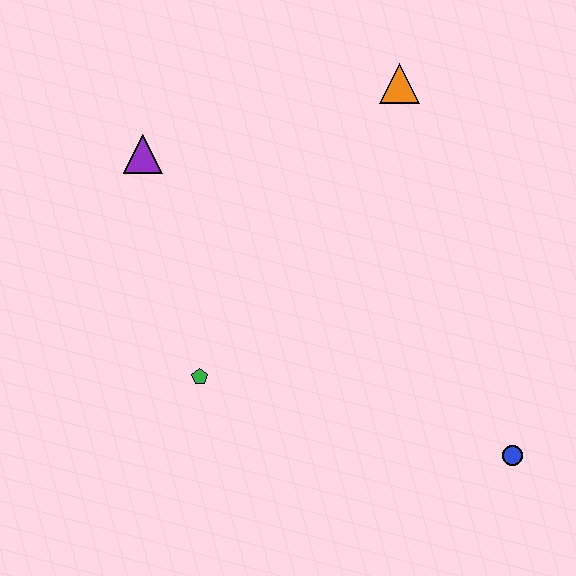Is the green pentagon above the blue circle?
Yes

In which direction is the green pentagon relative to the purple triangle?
The green pentagon is below the purple triangle.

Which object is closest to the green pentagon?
The purple triangle is closest to the green pentagon.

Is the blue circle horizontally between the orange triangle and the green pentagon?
No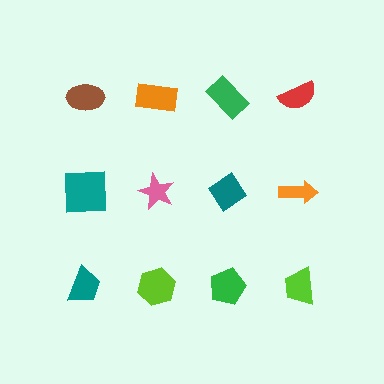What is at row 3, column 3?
A green pentagon.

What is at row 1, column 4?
A red semicircle.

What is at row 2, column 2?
A pink star.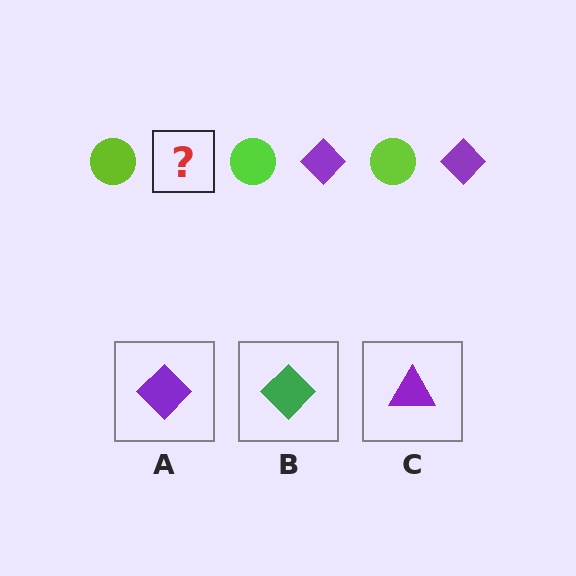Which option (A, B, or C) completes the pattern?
A.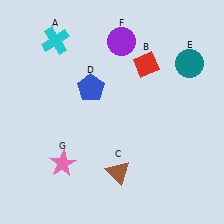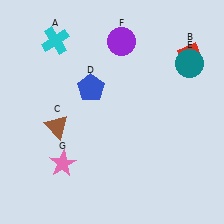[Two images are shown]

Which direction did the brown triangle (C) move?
The brown triangle (C) moved left.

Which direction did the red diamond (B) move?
The red diamond (B) moved right.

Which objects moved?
The objects that moved are: the red diamond (B), the brown triangle (C).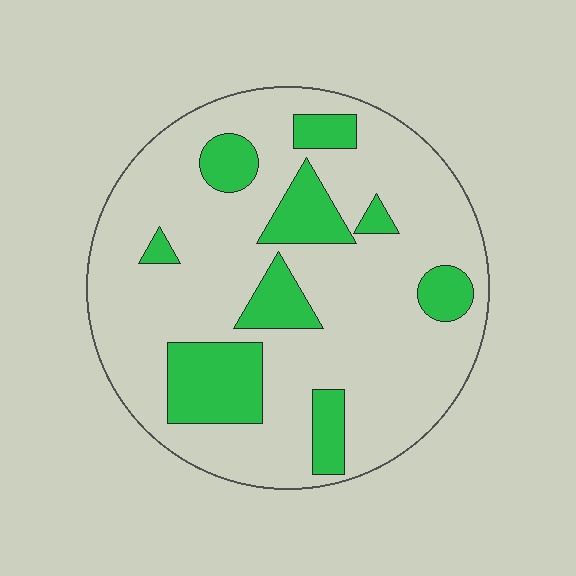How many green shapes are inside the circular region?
9.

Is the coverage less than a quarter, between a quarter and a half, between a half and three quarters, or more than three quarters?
Less than a quarter.